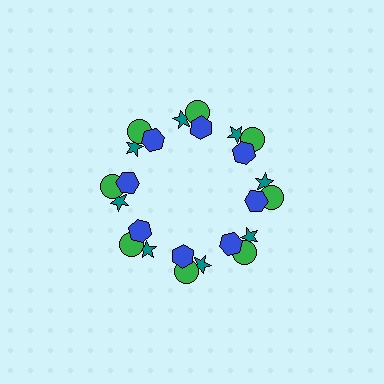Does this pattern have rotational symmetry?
Yes, this pattern has 8-fold rotational symmetry. It looks the same after rotating 45 degrees around the center.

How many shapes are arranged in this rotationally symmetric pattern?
There are 24 shapes, arranged in 8 groups of 3.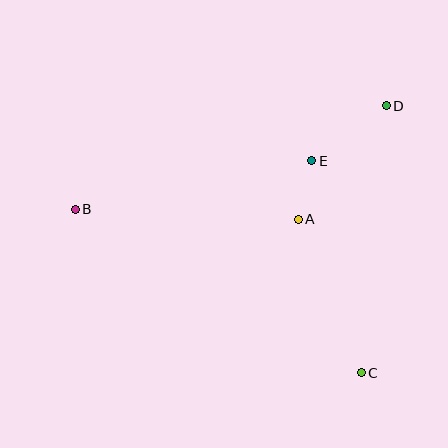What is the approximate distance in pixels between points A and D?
The distance between A and D is approximately 144 pixels.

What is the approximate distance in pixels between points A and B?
The distance between A and B is approximately 224 pixels.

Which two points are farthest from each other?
Points B and C are farthest from each other.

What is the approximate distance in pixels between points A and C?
The distance between A and C is approximately 166 pixels.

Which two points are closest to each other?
Points A and E are closest to each other.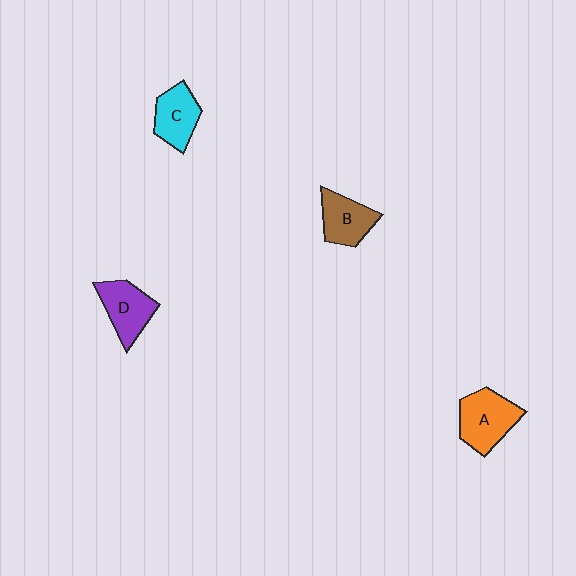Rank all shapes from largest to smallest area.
From largest to smallest: A (orange), D (purple), B (brown), C (cyan).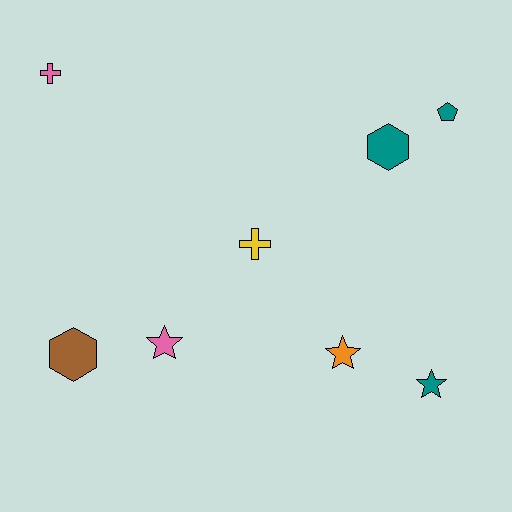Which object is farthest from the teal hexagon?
The brown hexagon is farthest from the teal hexagon.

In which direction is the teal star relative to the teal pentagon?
The teal star is below the teal pentagon.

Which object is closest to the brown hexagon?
The pink star is closest to the brown hexagon.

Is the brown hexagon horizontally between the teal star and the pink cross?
Yes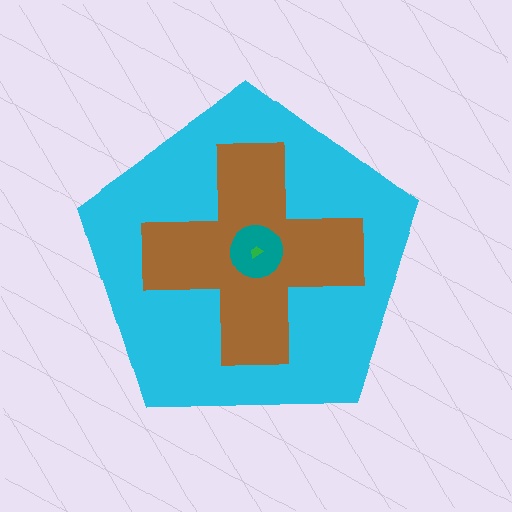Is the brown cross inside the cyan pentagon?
Yes.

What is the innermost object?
The green trapezoid.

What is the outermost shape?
The cyan pentagon.